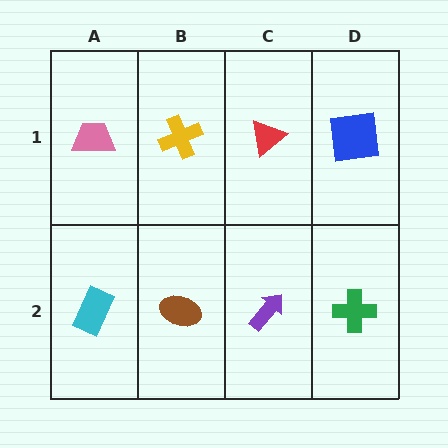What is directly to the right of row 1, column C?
A blue square.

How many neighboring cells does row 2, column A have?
2.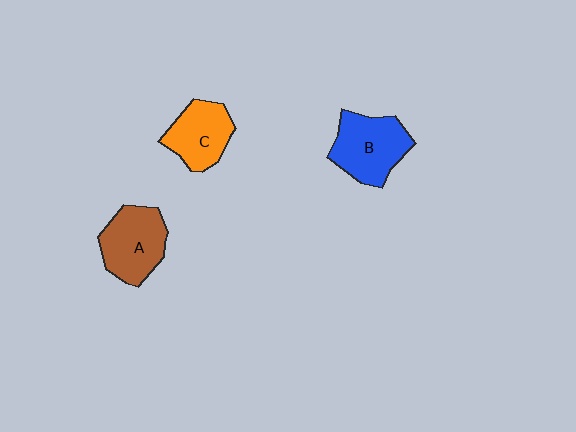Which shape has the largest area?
Shape B (blue).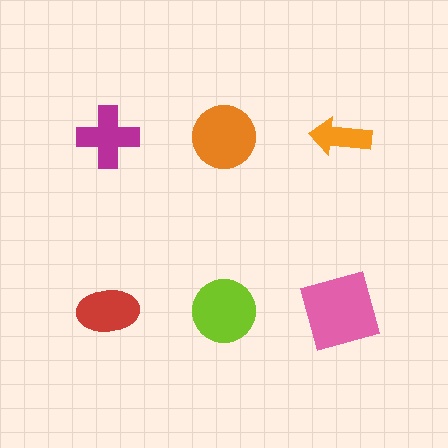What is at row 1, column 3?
An orange arrow.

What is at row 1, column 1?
A magenta cross.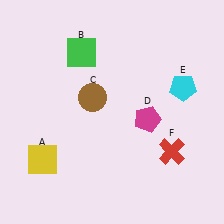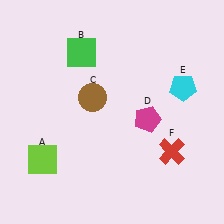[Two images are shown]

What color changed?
The square (A) changed from yellow in Image 1 to lime in Image 2.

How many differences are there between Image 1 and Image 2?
There is 1 difference between the two images.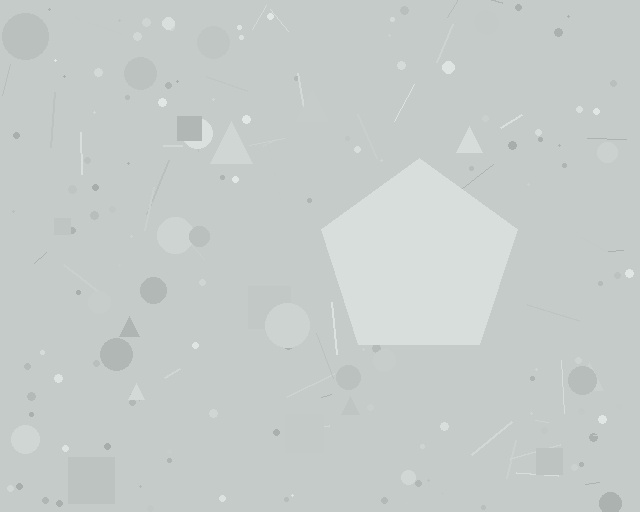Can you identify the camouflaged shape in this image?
The camouflaged shape is a pentagon.